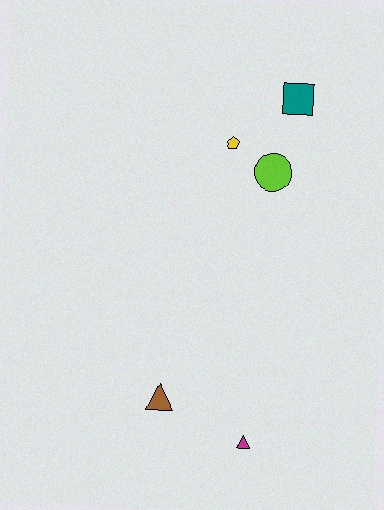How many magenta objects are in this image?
There is 1 magenta object.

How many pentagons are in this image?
There is 1 pentagon.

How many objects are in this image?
There are 5 objects.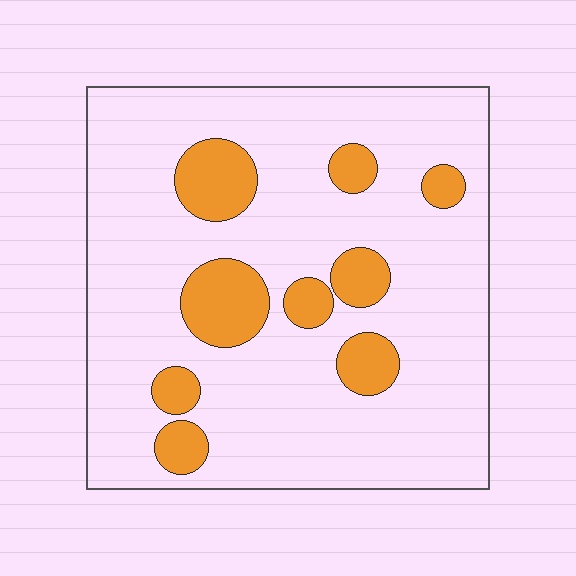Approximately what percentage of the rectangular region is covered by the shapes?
Approximately 15%.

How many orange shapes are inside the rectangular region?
9.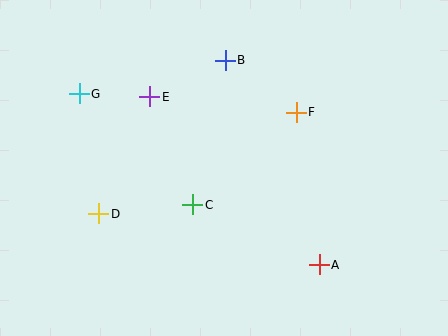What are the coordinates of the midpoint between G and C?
The midpoint between G and C is at (136, 149).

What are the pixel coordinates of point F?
Point F is at (296, 112).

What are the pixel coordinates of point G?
Point G is at (79, 94).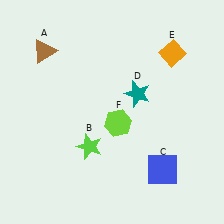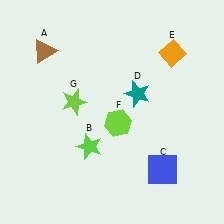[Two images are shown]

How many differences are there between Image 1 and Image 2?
There is 1 difference between the two images.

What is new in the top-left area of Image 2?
A lime star (G) was added in the top-left area of Image 2.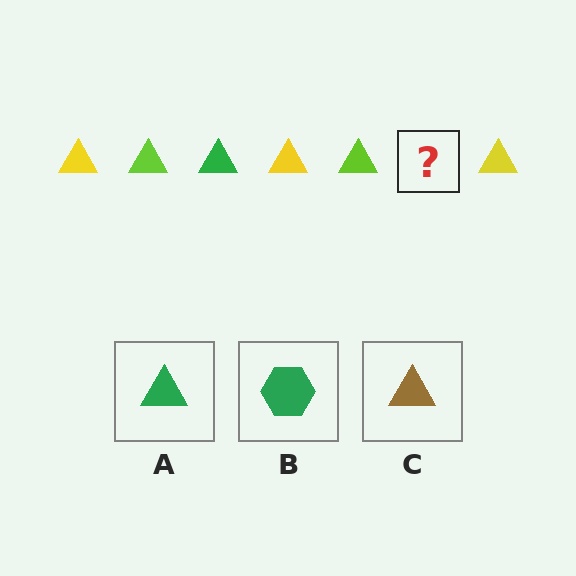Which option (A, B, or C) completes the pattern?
A.